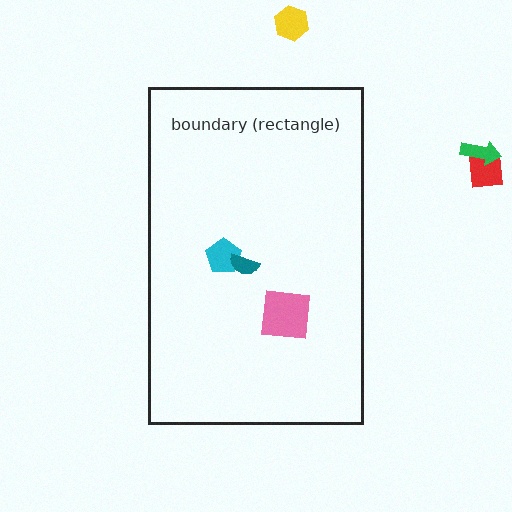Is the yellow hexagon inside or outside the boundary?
Outside.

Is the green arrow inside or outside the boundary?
Outside.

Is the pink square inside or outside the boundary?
Inside.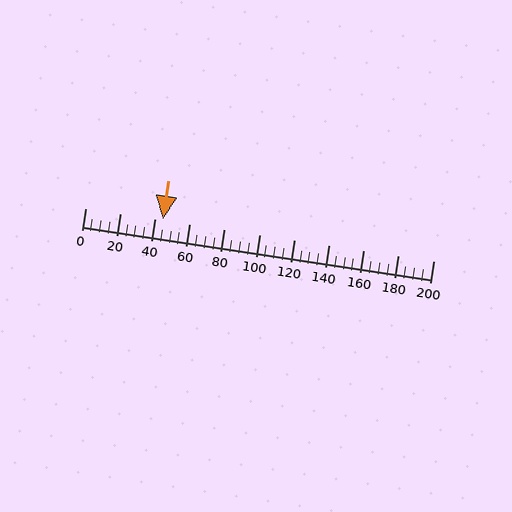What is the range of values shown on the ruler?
The ruler shows values from 0 to 200.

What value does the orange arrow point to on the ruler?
The orange arrow points to approximately 45.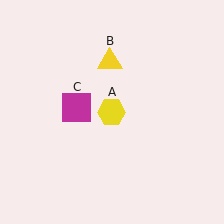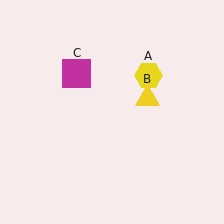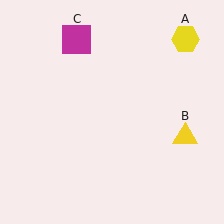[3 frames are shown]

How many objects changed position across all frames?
3 objects changed position: yellow hexagon (object A), yellow triangle (object B), magenta square (object C).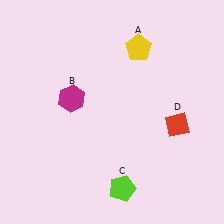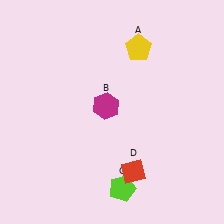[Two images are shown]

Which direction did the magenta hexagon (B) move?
The magenta hexagon (B) moved right.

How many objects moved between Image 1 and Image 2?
2 objects moved between the two images.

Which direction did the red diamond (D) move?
The red diamond (D) moved down.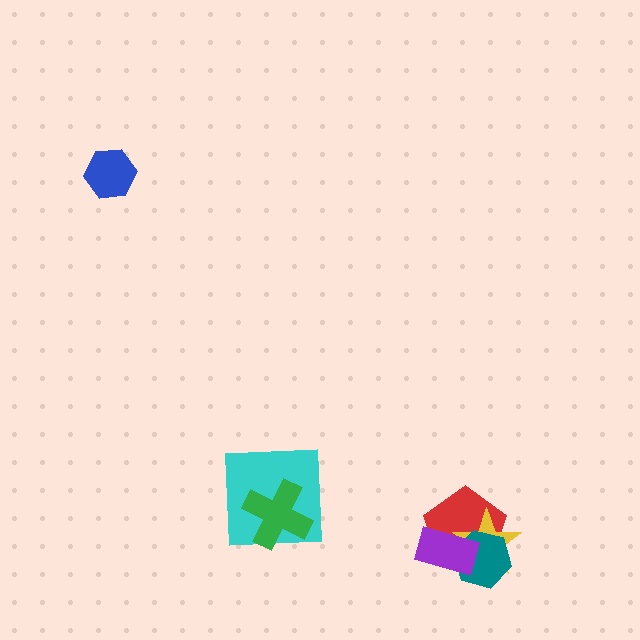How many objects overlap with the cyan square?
1 object overlaps with the cyan square.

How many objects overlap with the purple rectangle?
3 objects overlap with the purple rectangle.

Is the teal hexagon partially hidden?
Yes, it is partially covered by another shape.